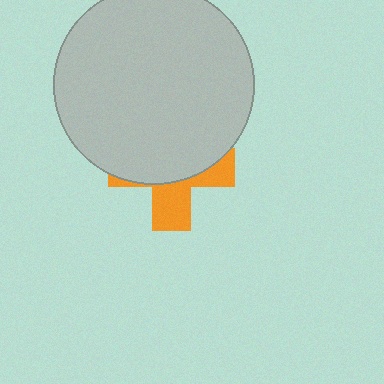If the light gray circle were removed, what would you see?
You would see the complete orange cross.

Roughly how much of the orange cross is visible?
A small part of it is visible (roughly 38%).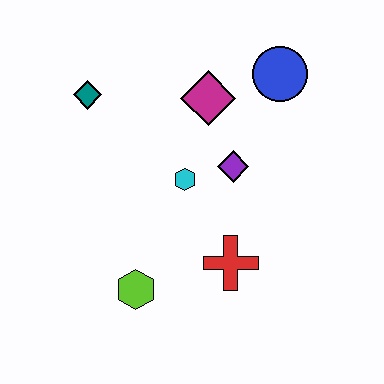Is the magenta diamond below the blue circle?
Yes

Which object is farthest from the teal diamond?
The red cross is farthest from the teal diamond.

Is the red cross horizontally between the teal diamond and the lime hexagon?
No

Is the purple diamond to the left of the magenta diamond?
No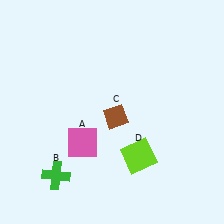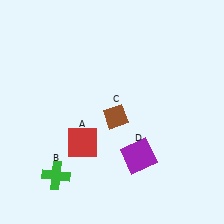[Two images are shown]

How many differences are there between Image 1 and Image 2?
There are 2 differences between the two images.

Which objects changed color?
A changed from pink to red. D changed from lime to purple.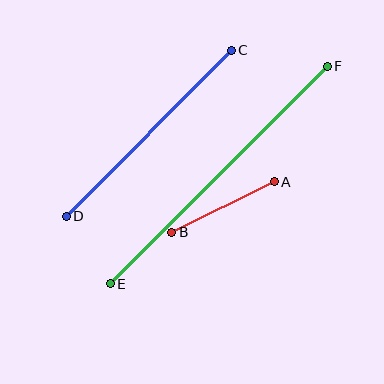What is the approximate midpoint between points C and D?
The midpoint is at approximately (149, 133) pixels.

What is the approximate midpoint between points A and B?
The midpoint is at approximately (223, 207) pixels.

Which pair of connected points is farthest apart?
Points E and F are farthest apart.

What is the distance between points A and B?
The distance is approximately 114 pixels.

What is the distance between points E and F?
The distance is approximately 307 pixels.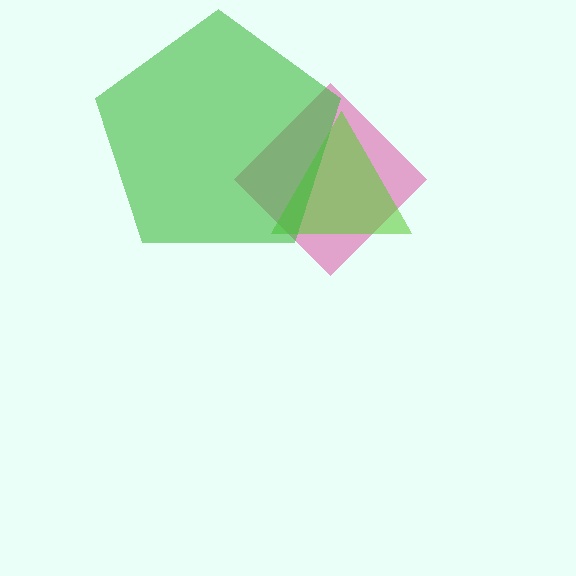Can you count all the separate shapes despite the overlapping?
Yes, there are 3 separate shapes.